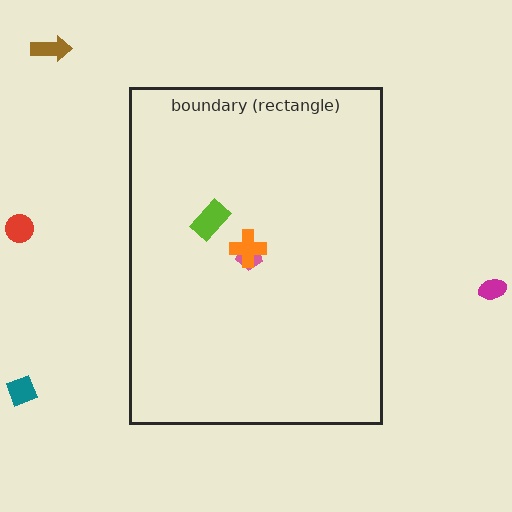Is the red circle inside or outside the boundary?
Outside.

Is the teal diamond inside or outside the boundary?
Outside.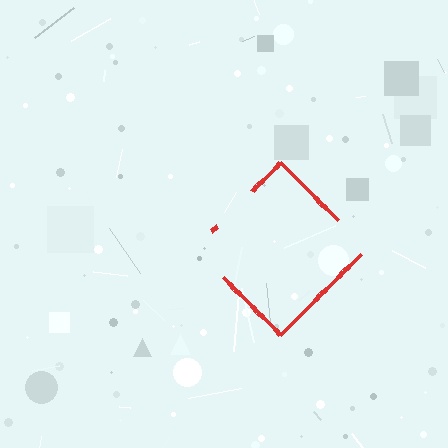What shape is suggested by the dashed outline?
The dashed outline suggests a diamond.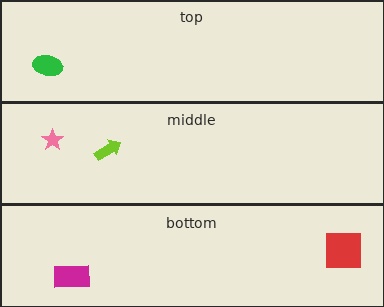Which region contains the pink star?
The middle region.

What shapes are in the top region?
The green ellipse.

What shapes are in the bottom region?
The magenta rectangle, the red square.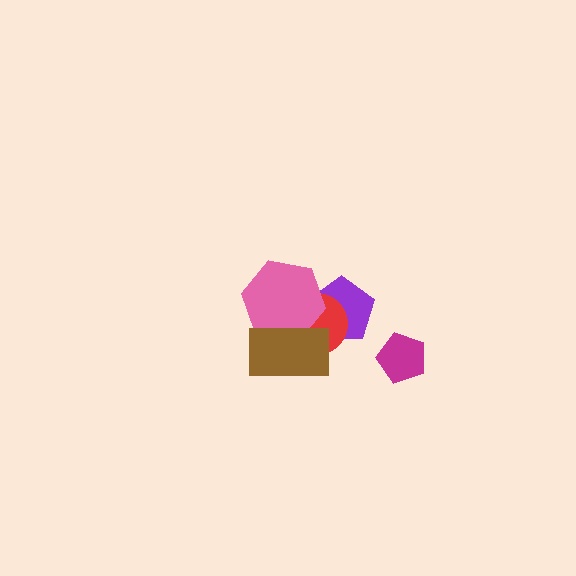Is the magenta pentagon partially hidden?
No, no other shape covers it.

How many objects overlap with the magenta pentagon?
0 objects overlap with the magenta pentagon.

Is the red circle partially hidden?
Yes, it is partially covered by another shape.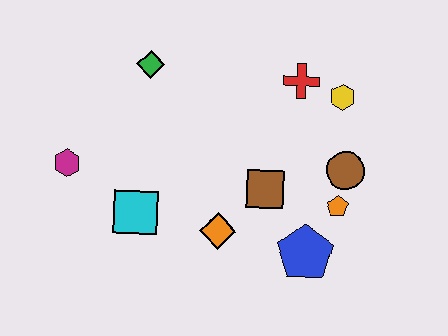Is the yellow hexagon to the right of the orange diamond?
Yes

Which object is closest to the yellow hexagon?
The red cross is closest to the yellow hexagon.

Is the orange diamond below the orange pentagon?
Yes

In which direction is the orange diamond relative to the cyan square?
The orange diamond is to the right of the cyan square.